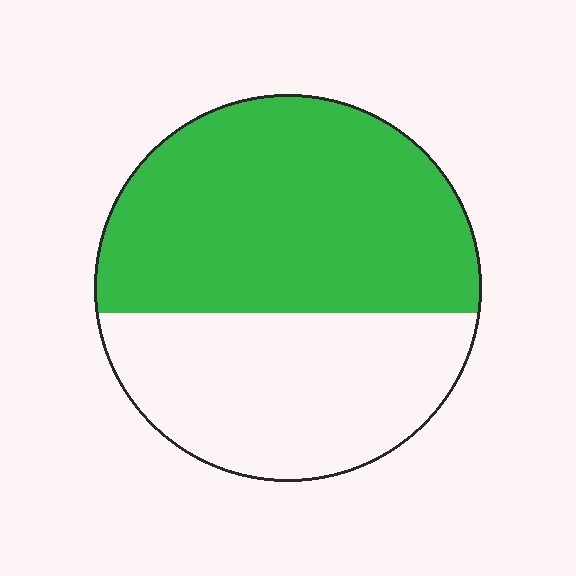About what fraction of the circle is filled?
About three fifths (3/5).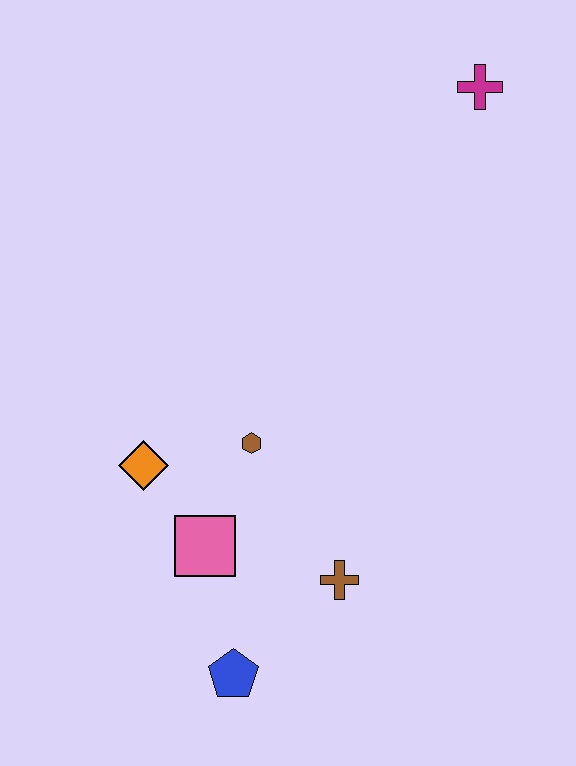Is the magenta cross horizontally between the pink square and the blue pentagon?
No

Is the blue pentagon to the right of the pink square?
Yes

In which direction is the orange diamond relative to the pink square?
The orange diamond is above the pink square.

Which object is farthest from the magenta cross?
The blue pentagon is farthest from the magenta cross.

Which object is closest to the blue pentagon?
The pink square is closest to the blue pentagon.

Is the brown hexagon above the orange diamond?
Yes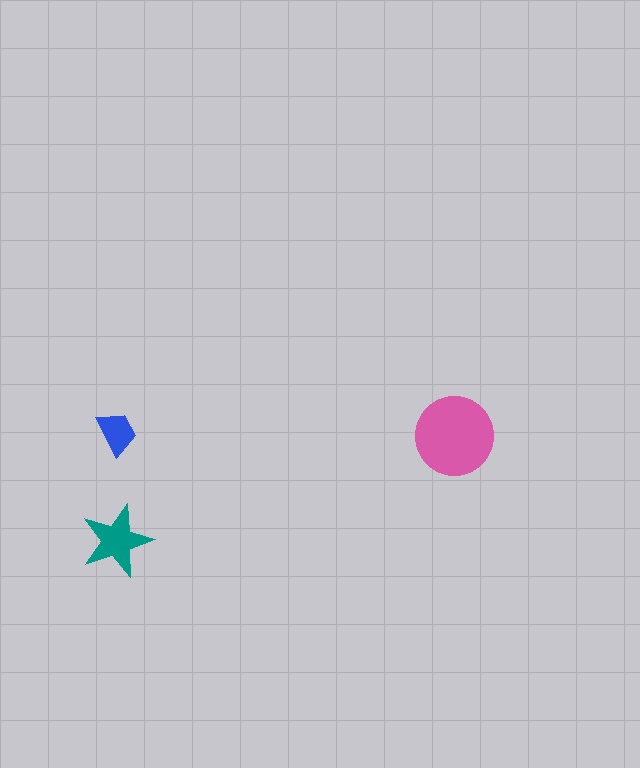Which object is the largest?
The pink circle.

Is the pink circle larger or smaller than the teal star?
Larger.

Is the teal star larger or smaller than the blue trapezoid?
Larger.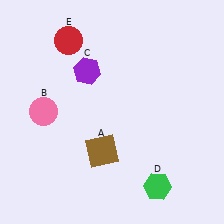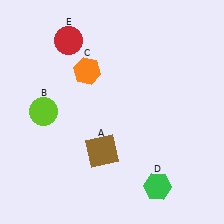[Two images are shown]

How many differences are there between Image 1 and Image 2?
There are 2 differences between the two images.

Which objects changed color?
B changed from pink to lime. C changed from purple to orange.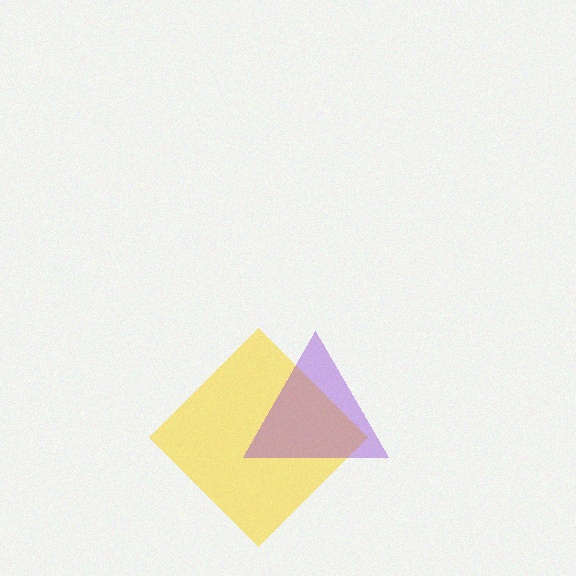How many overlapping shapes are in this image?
There are 2 overlapping shapes in the image.